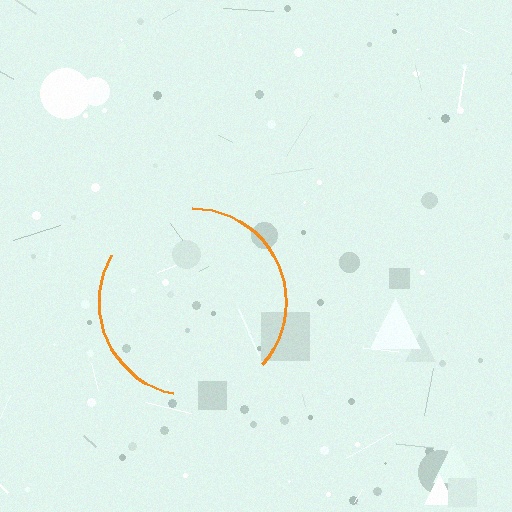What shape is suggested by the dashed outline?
The dashed outline suggests a circle.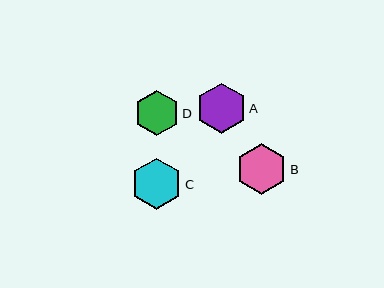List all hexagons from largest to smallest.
From largest to smallest: B, C, A, D.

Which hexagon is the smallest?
Hexagon D is the smallest with a size of approximately 45 pixels.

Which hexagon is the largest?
Hexagon B is the largest with a size of approximately 51 pixels.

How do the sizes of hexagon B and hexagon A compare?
Hexagon B and hexagon A are approximately the same size.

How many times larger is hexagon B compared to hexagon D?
Hexagon B is approximately 1.1 times the size of hexagon D.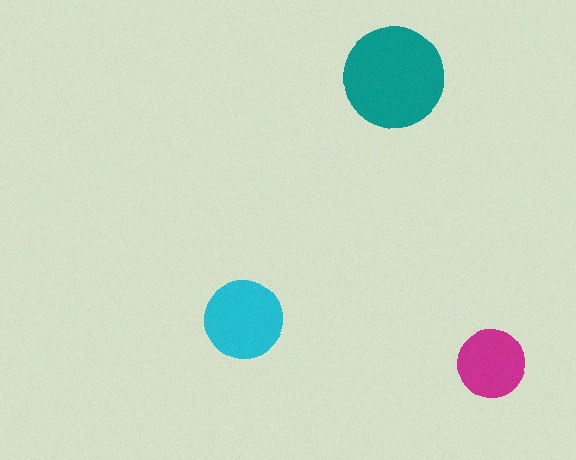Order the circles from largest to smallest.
the teal one, the cyan one, the magenta one.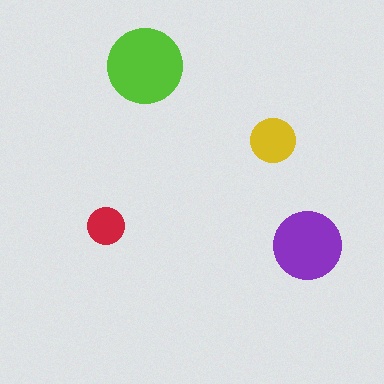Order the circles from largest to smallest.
the lime one, the purple one, the yellow one, the red one.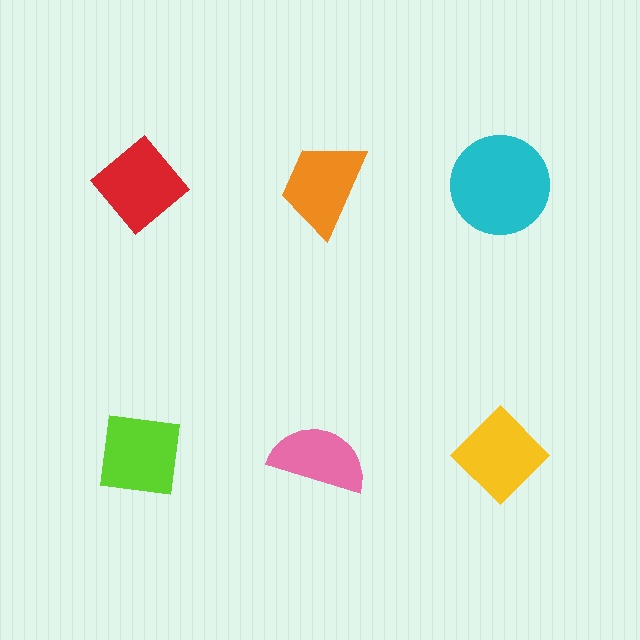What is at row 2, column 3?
A yellow diamond.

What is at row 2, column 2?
A pink semicircle.